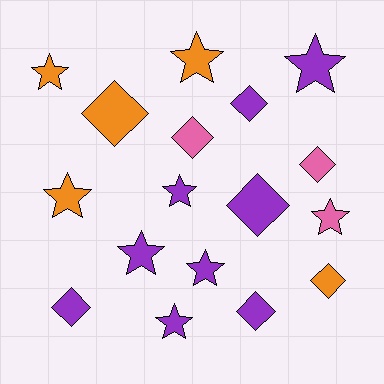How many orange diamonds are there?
There are 2 orange diamonds.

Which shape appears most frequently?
Star, with 9 objects.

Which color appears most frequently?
Purple, with 9 objects.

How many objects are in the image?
There are 17 objects.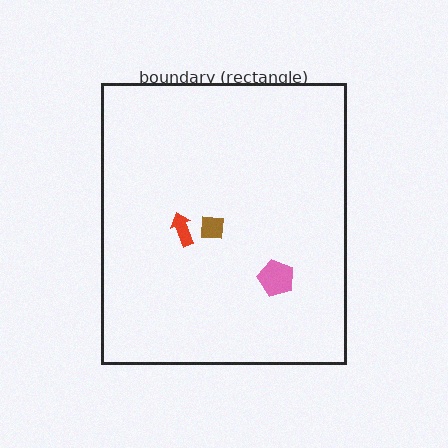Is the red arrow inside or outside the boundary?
Inside.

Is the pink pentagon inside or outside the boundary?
Inside.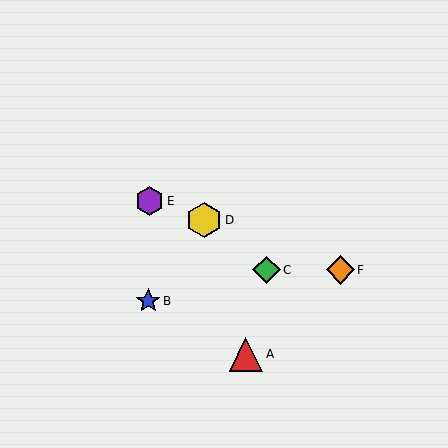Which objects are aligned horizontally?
Objects C, F are aligned horizontally.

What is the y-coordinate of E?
Object E is at y≈201.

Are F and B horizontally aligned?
No, F is at y≈270 and B is at y≈301.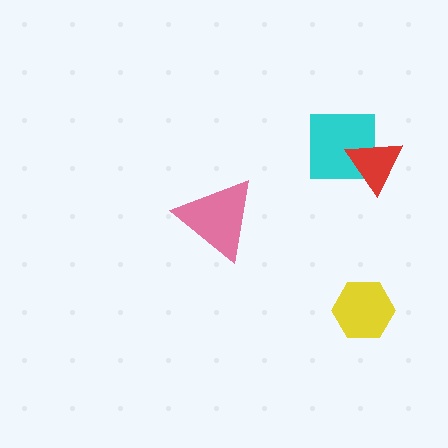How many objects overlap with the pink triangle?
0 objects overlap with the pink triangle.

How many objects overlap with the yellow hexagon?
0 objects overlap with the yellow hexagon.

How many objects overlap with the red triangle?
1 object overlaps with the red triangle.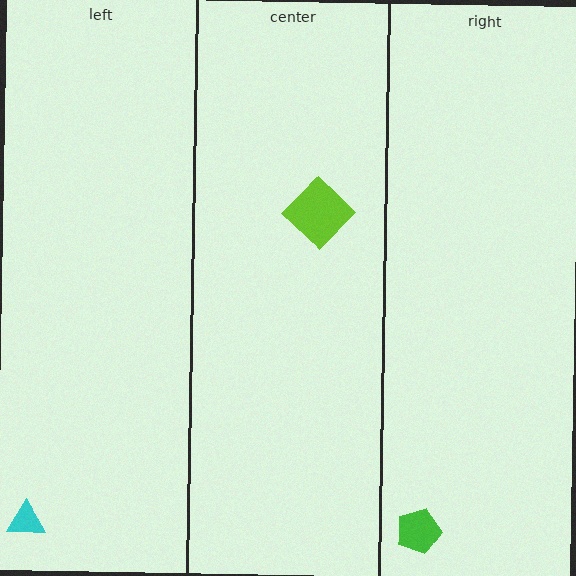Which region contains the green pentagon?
The right region.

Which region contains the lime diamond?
The center region.